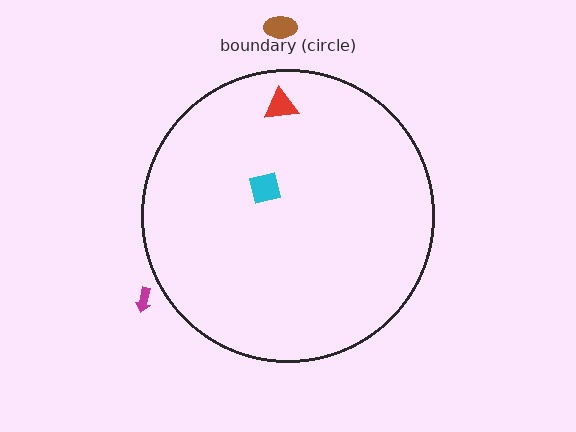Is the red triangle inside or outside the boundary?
Inside.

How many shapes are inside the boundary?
2 inside, 2 outside.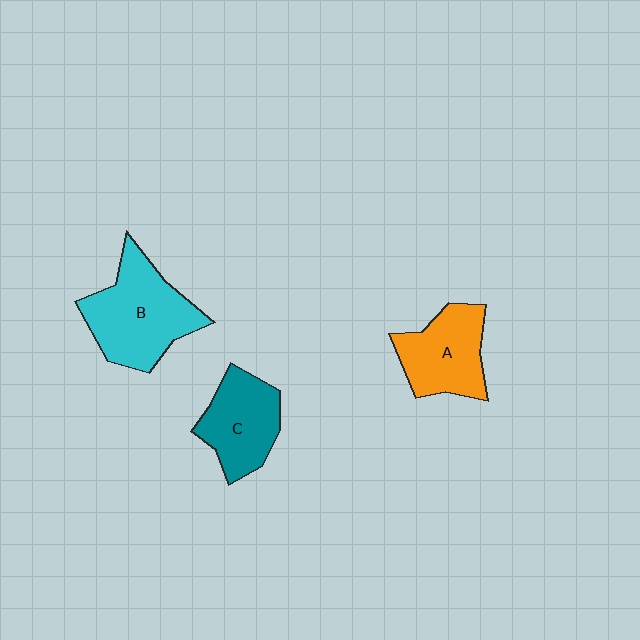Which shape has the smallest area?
Shape C (teal).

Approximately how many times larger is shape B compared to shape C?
Approximately 1.4 times.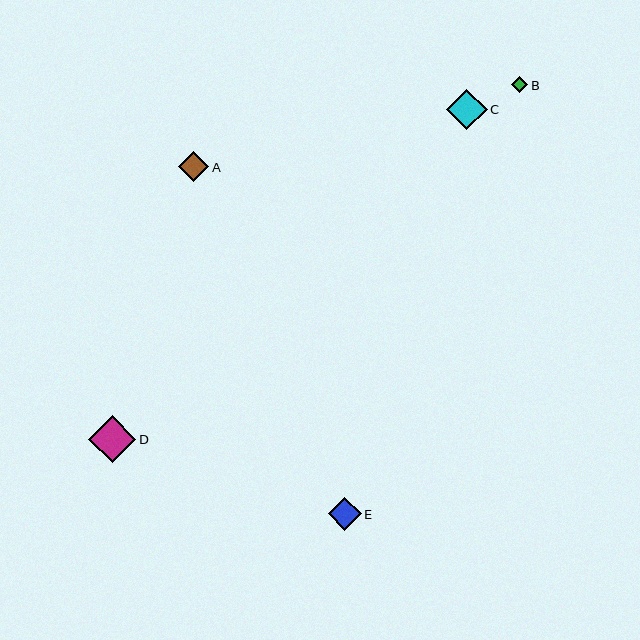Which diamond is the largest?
Diamond D is the largest with a size of approximately 47 pixels.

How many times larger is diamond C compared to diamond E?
Diamond C is approximately 1.2 times the size of diamond E.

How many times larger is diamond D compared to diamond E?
Diamond D is approximately 1.4 times the size of diamond E.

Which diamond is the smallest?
Diamond B is the smallest with a size of approximately 16 pixels.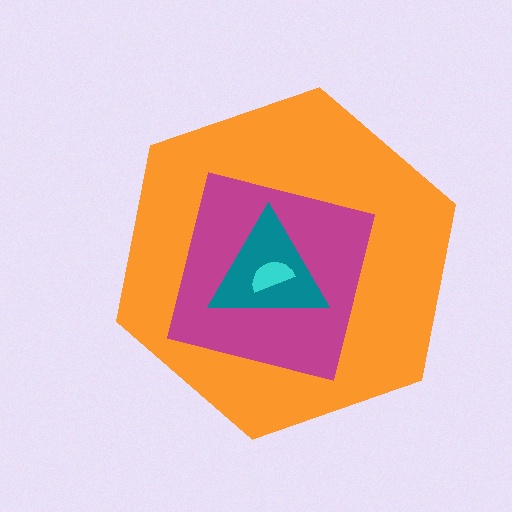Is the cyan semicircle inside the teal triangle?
Yes.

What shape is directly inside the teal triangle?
The cyan semicircle.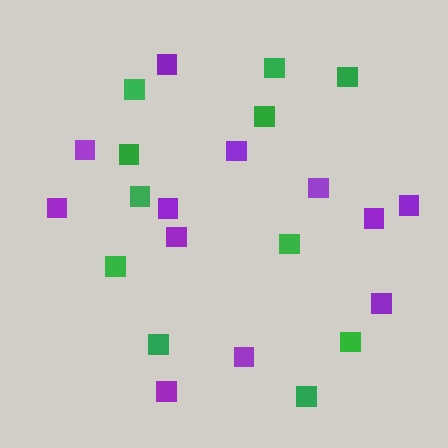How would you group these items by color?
There are 2 groups: one group of green squares (11) and one group of purple squares (12).